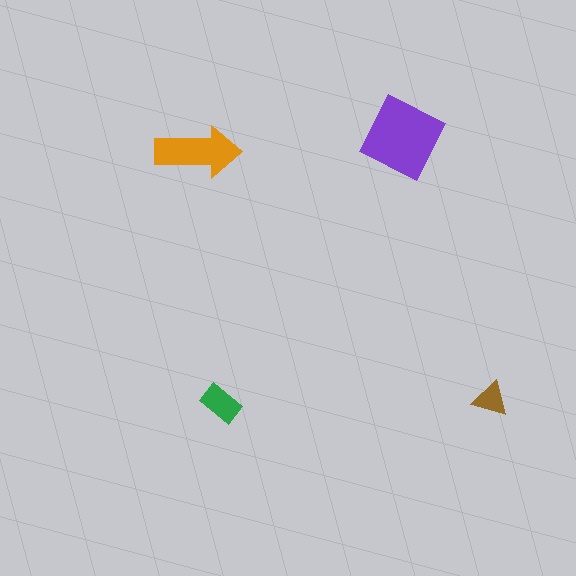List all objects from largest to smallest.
The purple square, the orange arrow, the green rectangle, the brown triangle.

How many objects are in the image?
There are 4 objects in the image.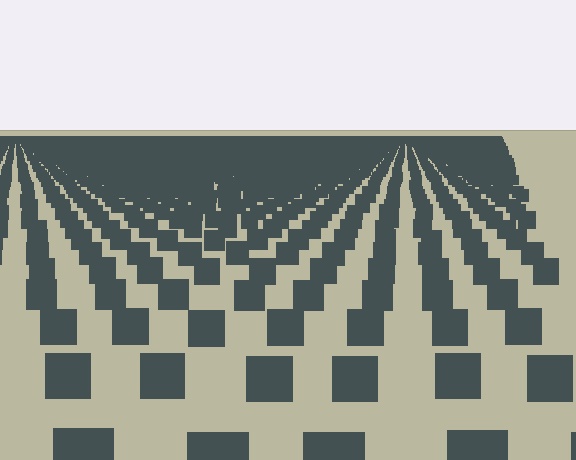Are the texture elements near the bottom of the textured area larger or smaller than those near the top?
Larger. Near the bottom, elements are closer to the viewer and appear at a bigger on-screen size.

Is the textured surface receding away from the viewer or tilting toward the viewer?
The surface is receding away from the viewer. Texture elements get smaller and denser toward the top.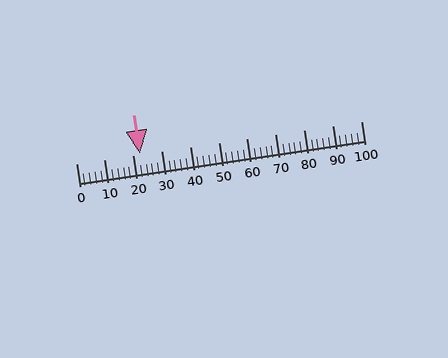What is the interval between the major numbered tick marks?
The major tick marks are spaced 10 units apart.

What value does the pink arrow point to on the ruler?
The pink arrow points to approximately 22.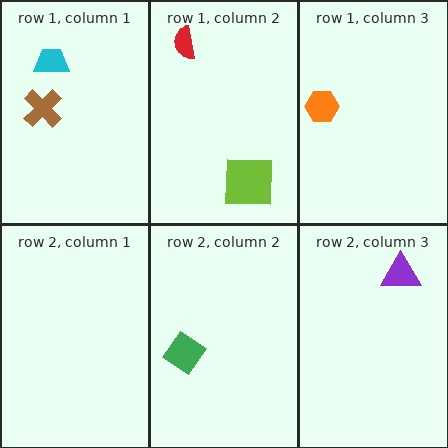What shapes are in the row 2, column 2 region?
The green diamond.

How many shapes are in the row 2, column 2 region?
1.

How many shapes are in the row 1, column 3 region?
1.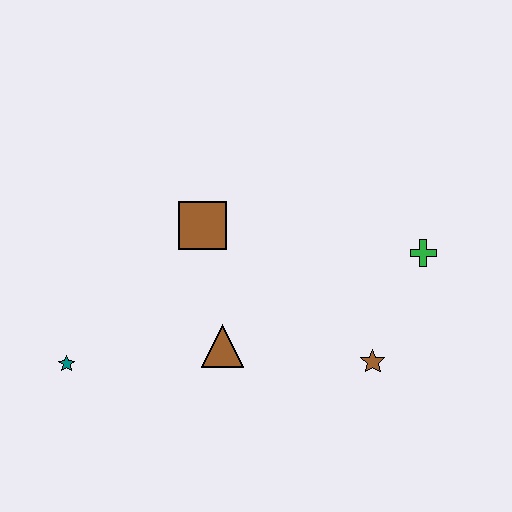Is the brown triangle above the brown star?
Yes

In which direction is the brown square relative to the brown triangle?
The brown square is above the brown triangle.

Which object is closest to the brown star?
The green cross is closest to the brown star.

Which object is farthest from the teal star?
The green cross is farthest from the teal star.